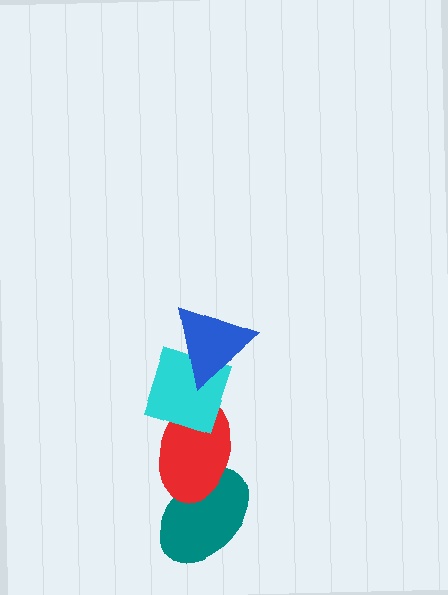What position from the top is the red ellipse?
The red ellipse is 3rd from the top.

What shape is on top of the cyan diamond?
The blue triangle is on top of the cyan diamond.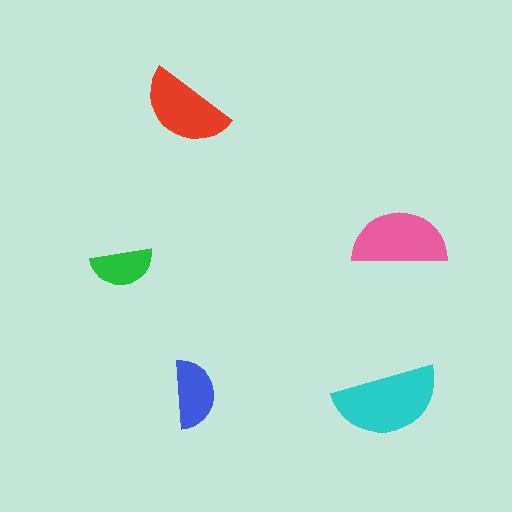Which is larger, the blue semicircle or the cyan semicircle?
The cyan one.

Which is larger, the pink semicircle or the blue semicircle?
The pink one.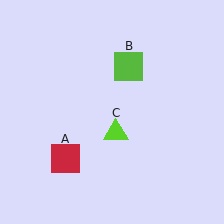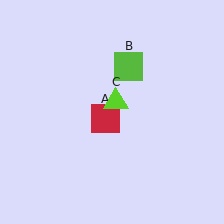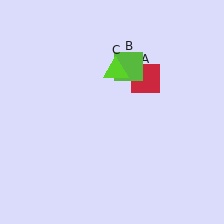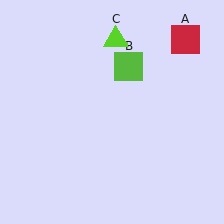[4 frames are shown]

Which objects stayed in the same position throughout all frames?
Lime square (object B) remained stationary.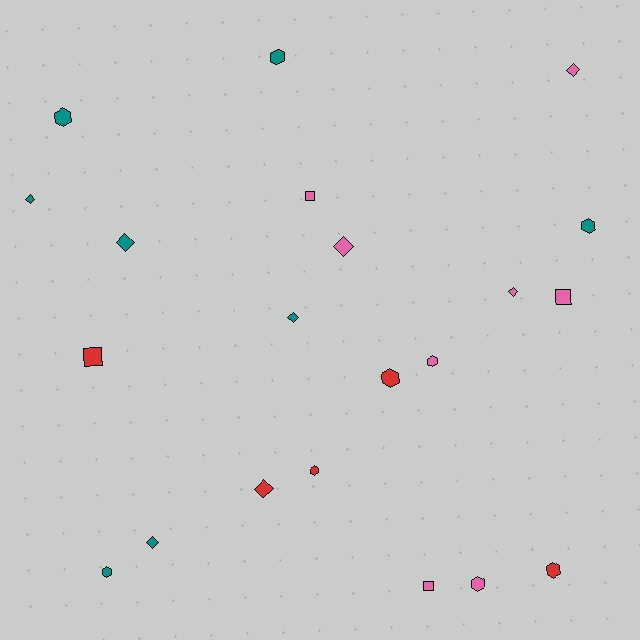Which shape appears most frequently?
Hexagon, with 9 objects.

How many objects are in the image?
There are 21 objects.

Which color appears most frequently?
Pink, with 8 objects.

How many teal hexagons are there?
There are 4 teal hexagons.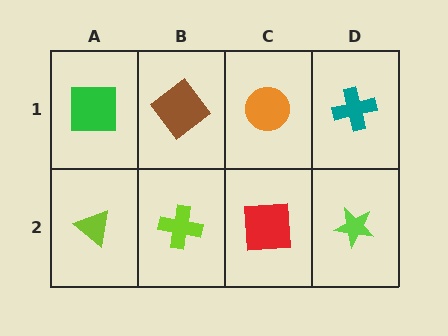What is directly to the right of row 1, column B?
An orange circle.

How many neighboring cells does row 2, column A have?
2.